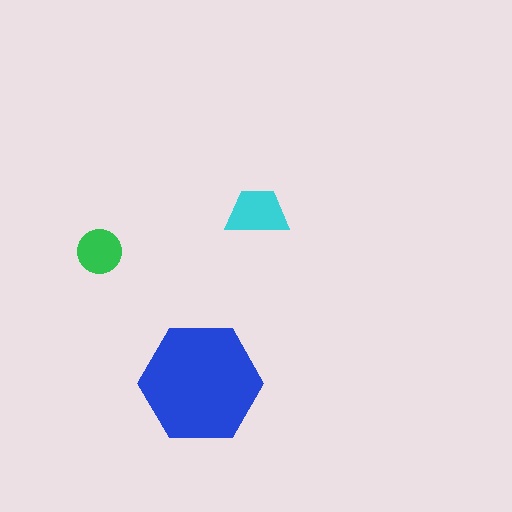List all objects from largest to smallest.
The blue hexagon, the cyan trapezoid, the green circle.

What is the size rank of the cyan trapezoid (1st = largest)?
2nd.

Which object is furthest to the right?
The cyan trapezoid is rightmost.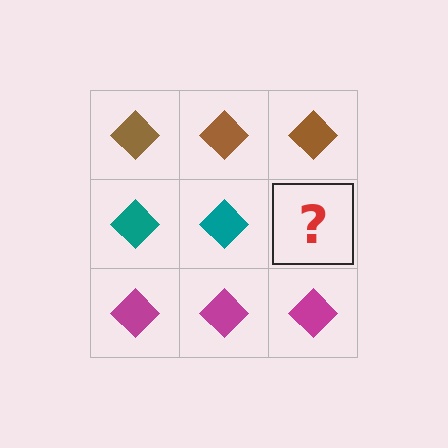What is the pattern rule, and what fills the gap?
The rule is that each row has a consistent color. The gap should be filled with a teal diamond.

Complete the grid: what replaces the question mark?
The question mark should be replaced with a teal diamond.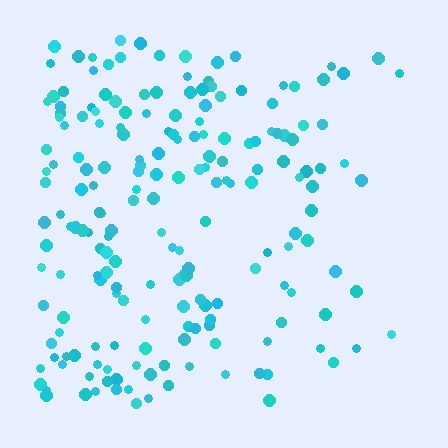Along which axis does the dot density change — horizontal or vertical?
Horizontal.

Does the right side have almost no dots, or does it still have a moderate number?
Still a moderate number, just noticeably fewer than the left.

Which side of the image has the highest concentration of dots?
The left.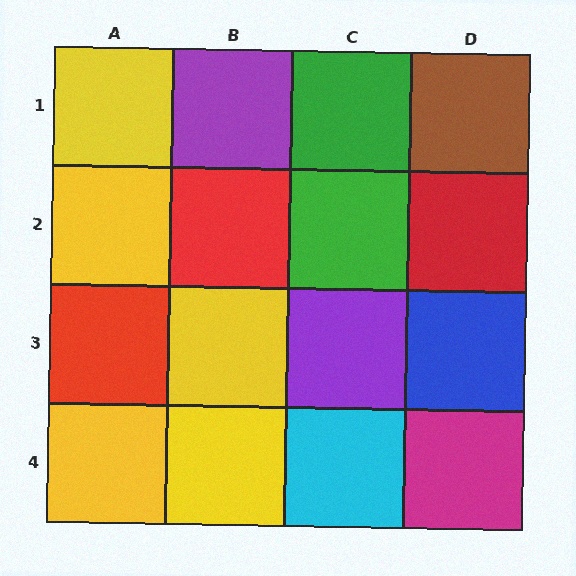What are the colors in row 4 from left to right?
Yellow, yellow, cyan, magenta.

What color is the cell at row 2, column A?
Yellow.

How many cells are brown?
1 cell is brown.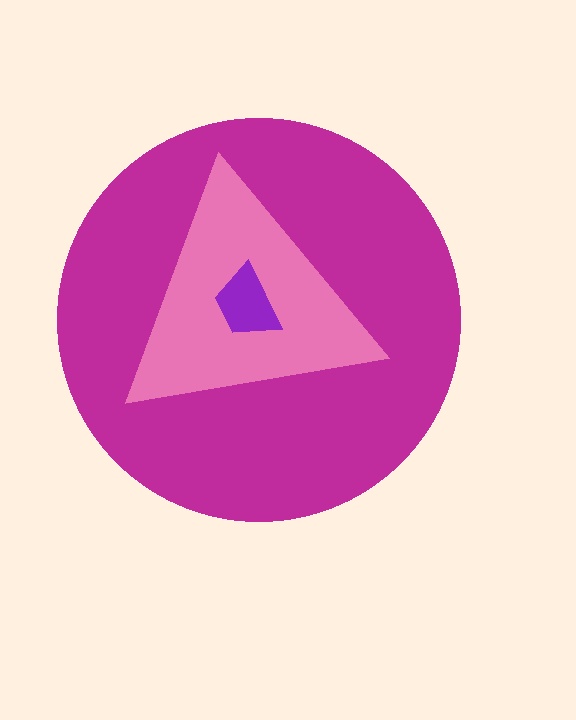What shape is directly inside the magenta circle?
The pink triangle.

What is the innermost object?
The purple trapezoid.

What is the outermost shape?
The magenta circle.